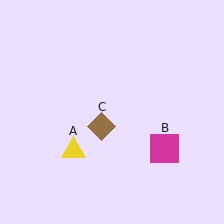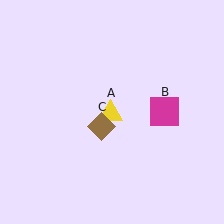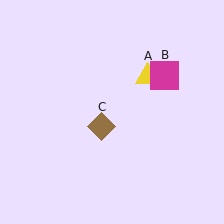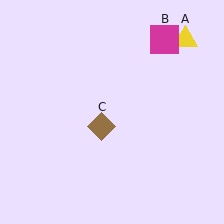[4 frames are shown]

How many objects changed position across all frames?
2 objects changed position: yellow triangle (object A), magenta square (object B).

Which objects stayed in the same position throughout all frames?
Brown diamond (object C) remained stationary.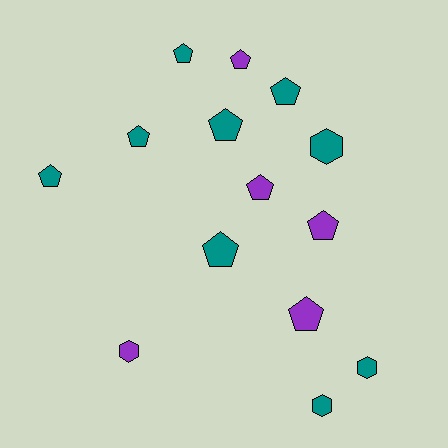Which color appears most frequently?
Teal, with 9 objects.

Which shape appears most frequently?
Pentagon, with 10 objects.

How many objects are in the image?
There are 14 objects.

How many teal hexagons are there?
There are 3 teal hexagons.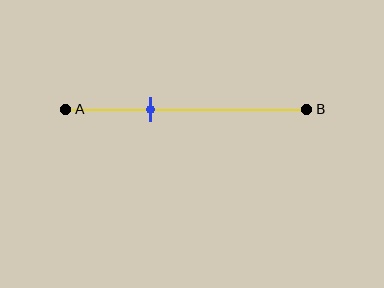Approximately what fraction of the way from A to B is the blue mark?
The blue mark is approximately 35% of the way from A to B.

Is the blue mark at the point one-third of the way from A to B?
Yes, the mark is approximately at the one-third point.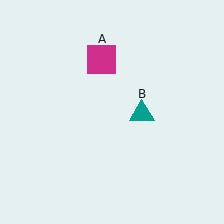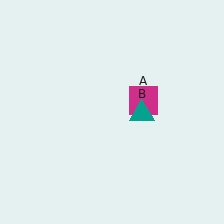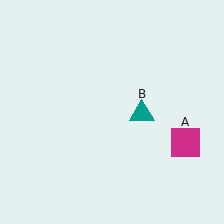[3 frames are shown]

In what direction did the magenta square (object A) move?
The magenta square (object A) moved down and to the right.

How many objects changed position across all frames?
1 object changed position: magenta square (object A).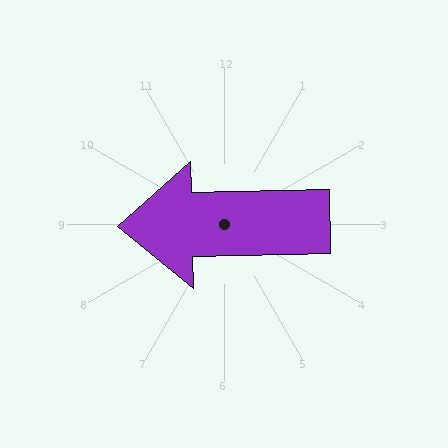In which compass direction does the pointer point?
West.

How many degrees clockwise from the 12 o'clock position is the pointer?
Approximately 268 degrees.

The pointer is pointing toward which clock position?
Roughly 9 o'clock.